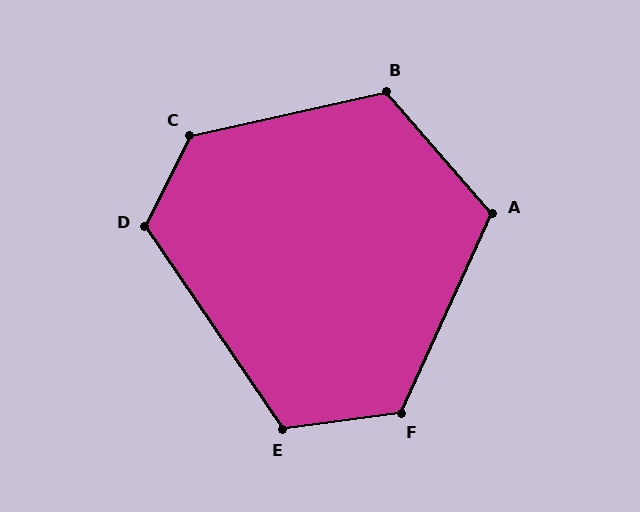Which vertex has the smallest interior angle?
A, at approximately 115 degrees.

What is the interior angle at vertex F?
Approximately 122 degrees (obtuse).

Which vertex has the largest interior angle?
C, at approximately 129 degrees.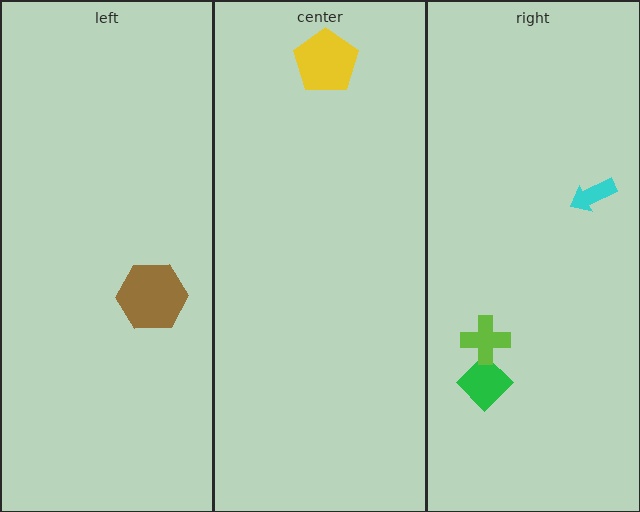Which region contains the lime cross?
The right region.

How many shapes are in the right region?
3.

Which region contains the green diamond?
The right region.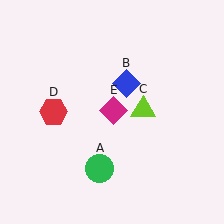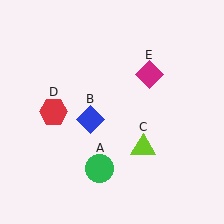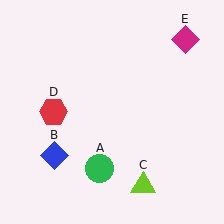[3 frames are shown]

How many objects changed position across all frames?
3 objects changed position: blue diamond (object B), lime triangle (object C), magenta diamond (object E).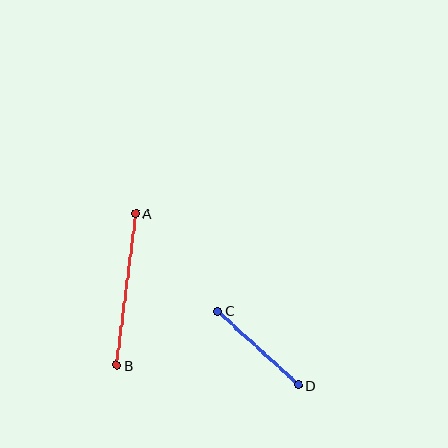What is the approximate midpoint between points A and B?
The midpoint is at approximately (126, 289) pixels.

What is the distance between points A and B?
The distance is approximately 153 pixels.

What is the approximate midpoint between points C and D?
The midpoint is at approximately (258, 348) pixels.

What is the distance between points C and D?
The distance is approximately 109 pixels.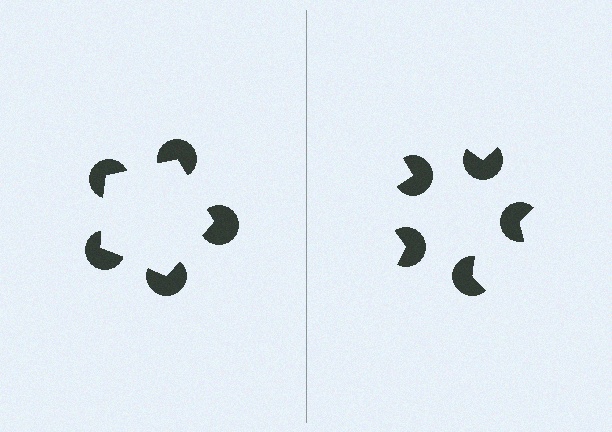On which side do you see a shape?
An illusory pentagon appears on the left side. On the right side the wedge cuts are rotated, so no coherent shape forms.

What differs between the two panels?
The pac-man discs are positioned identically on both sides; only the wedge orientations differ. On the left they align to a pentagon; on the right they are misaligned.